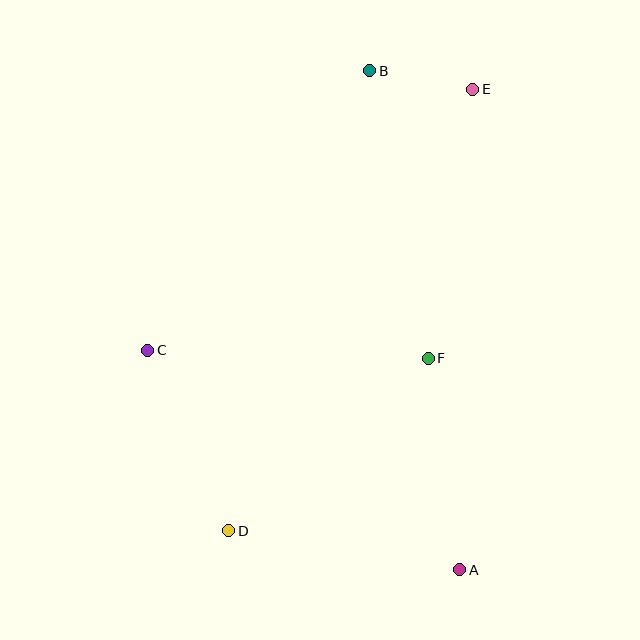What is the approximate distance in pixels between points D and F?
The distance between D and F is approximately 263 pixels.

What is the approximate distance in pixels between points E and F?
The distance between E and F is approximately 273 pixels.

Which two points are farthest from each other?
Points A and B are farthest from each other.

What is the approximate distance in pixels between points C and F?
The distance between C and F is approximately 281 pixels.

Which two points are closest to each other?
Points B and E are closest to each other.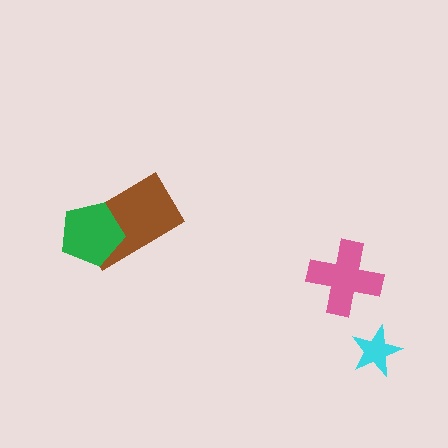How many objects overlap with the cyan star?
0 objects overlap with the cyan star.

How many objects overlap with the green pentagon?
1 object overlaps with the green pentagon.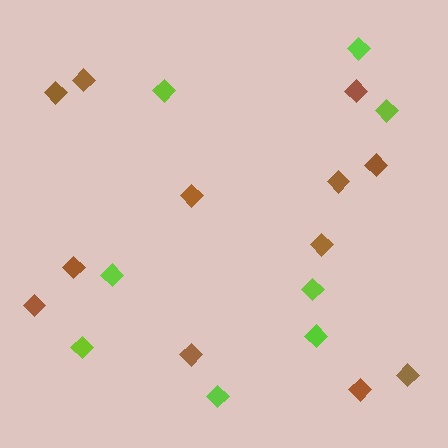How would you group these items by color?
There are 2 groups: one group of lime diamonds (8) and one group of brown diamonds (12).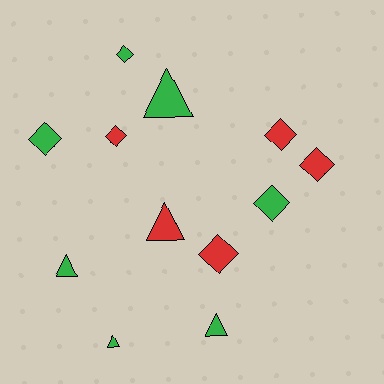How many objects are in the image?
There are 12 objects.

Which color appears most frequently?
Green, with 7 objects.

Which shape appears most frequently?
Diamond, with 7 objects.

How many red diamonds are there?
There are 4 red diamonds.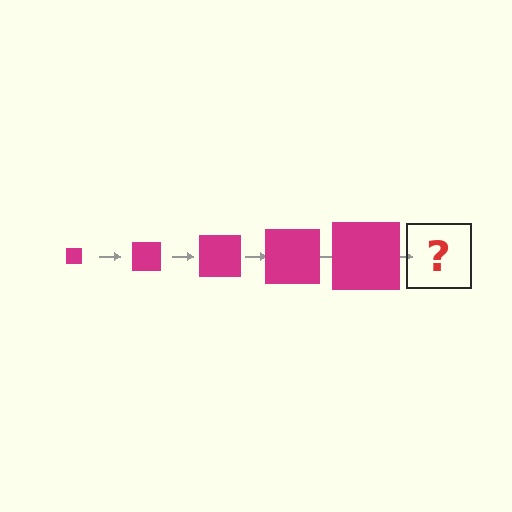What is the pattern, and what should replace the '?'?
The pattern is that the square gets progressively larger each step. The '?' should be a magenta square, larger than the previous one.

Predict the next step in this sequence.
The next step is a magenta square, larger than the previous one.